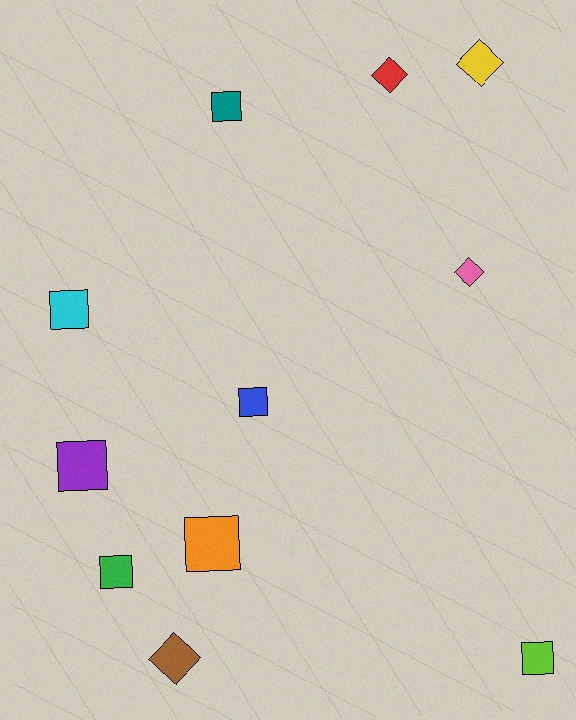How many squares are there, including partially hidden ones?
There are 7 squares.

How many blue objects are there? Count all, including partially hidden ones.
There is 1 blue object.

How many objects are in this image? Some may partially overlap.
There are 11 objects.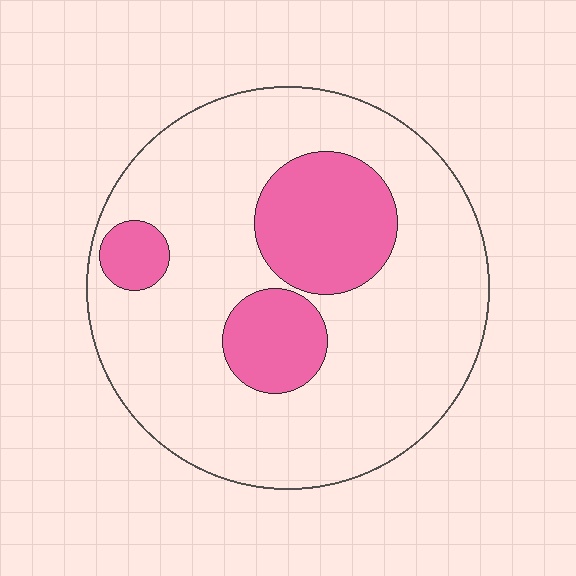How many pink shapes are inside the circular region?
3.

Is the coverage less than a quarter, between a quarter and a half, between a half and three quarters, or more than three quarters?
Less than a quarter.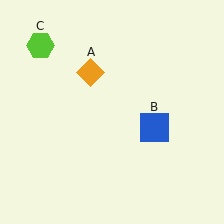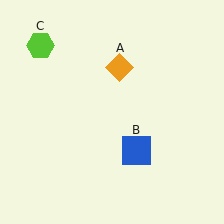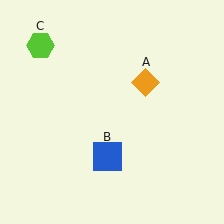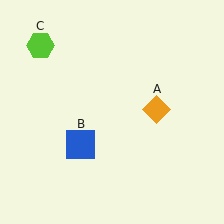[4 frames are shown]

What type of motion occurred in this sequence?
The orange diamond (object A), blue square (object B) rotated clockwise around the center of the scene.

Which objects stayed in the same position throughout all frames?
Lime hexagon (object C) remained stationary.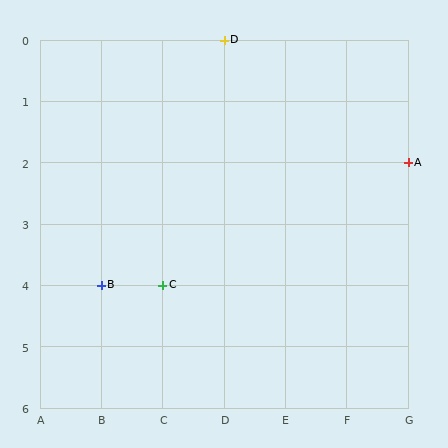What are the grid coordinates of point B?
Point B is at grid coordinates (B, 4).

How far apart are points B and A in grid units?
Points B and A are 5 columns and 2 rows apart (about 5.4 grid units diagonally).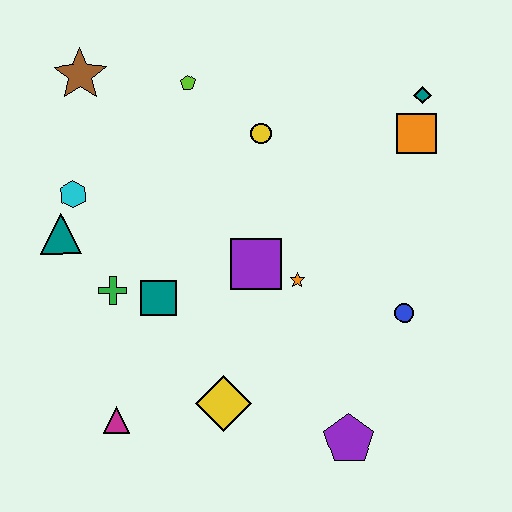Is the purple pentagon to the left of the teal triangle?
No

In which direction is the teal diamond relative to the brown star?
The teal diamond is to the right of the brown star.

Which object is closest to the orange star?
The purple square is closest to the orange star.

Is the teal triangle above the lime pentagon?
No